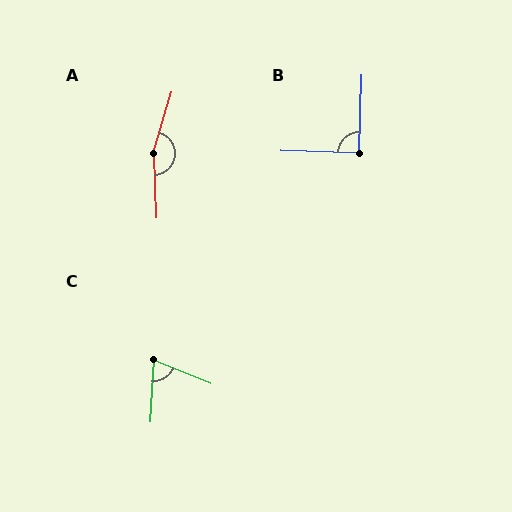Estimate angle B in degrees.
Approximately 90 degrees.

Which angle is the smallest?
C, at approximately 71 degrees.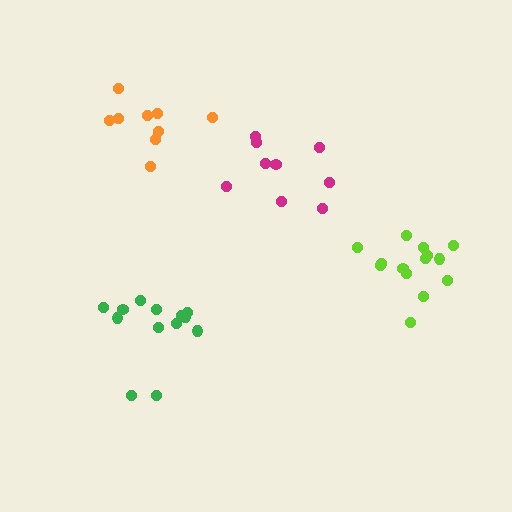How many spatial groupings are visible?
There are 4 spatial groupings.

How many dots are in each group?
Group 1: 14 dots, Group 2: 9 dots, Group 3: 13 dots, Group 4: 9 dots (45 total).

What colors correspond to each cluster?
The clusters are colored: lime, magenta, green, orange.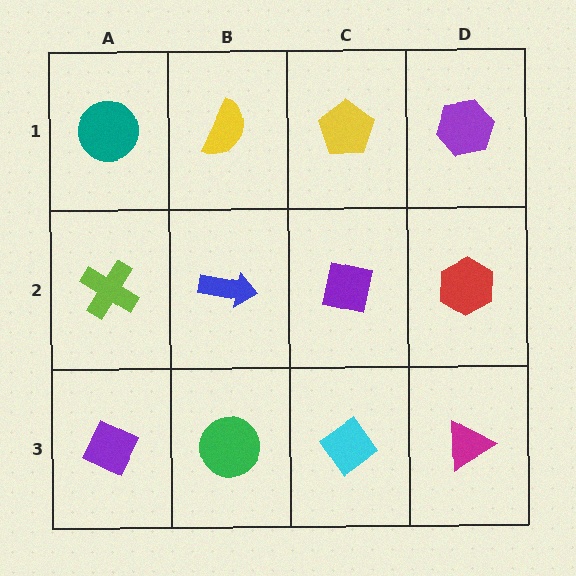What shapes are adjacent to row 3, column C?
A purple square (row 2, column C), a green circle (row 3, column B), a magenta triangle (row 3, column D).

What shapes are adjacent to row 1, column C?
A purple square (row 2, column C), a yellow semicircle (row 1, column B), a purple hexagon (row 1, column D).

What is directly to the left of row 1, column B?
A teal circle.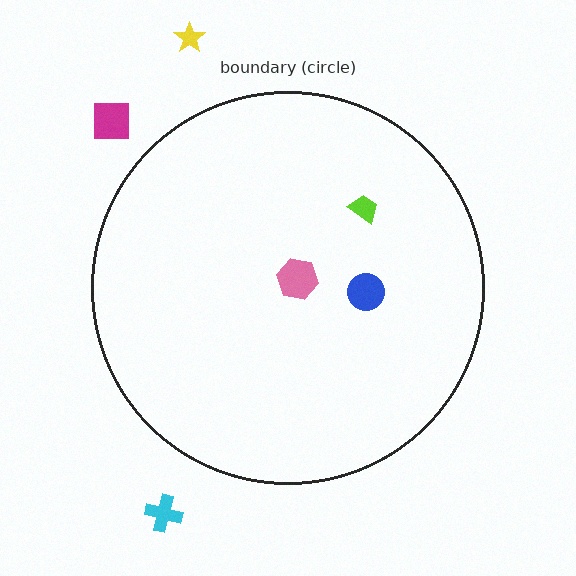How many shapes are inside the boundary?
3 inside, 3 outside.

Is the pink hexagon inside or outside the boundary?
Inside.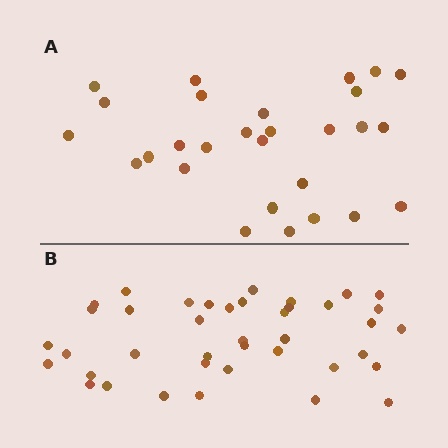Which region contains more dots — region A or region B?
Region B (the bottom region) has more dots.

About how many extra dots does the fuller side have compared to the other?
Region B has roughly 12 or so more dots than region A.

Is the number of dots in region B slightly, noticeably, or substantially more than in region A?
Region B has noticeably more, but not dramatically so. The ratio is roughly 1.4 to 1.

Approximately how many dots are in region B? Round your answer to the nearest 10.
About 40 dots.